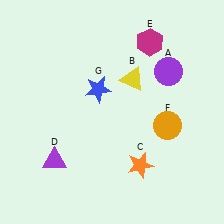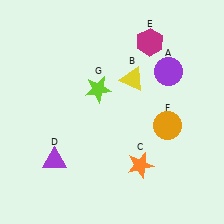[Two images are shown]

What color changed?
The star (G) changed from blue in Image 1 to lime in Image 2.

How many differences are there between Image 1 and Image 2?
There is 1 difference between the two images.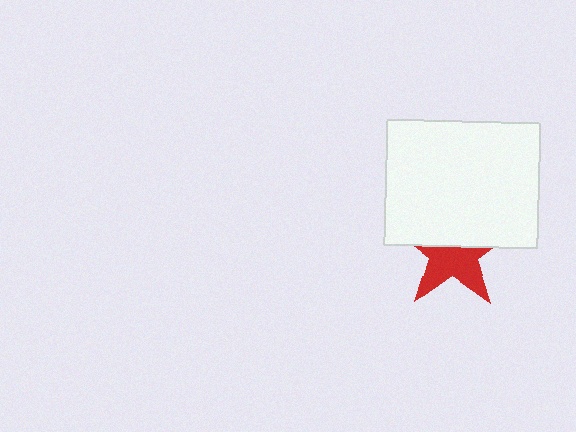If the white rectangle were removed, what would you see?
You would see the complete red star.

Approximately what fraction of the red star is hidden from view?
Roughly 51% of the red star is hidden behind the white rectangle.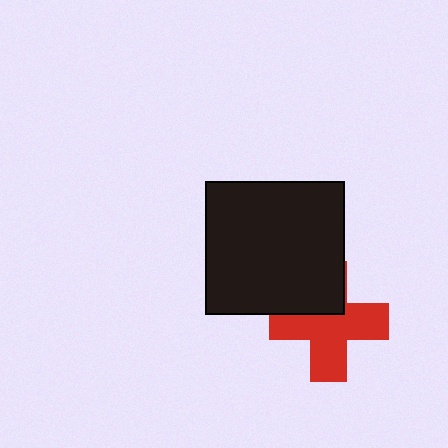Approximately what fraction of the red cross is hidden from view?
Roughly 32% of the red cross is hidden behind the black rectangle.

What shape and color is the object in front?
The object in front is a black rectangle.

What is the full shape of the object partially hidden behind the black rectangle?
The partially hidden object is a red cross.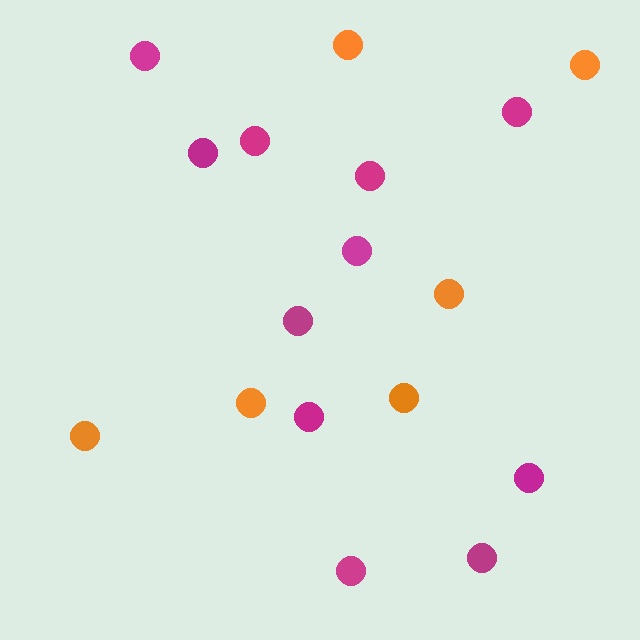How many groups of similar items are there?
There are 2 groups: one group of magenta circles (11) and one group of orange circles (6).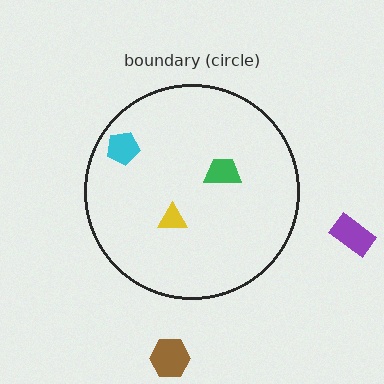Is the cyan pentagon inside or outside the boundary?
Inside.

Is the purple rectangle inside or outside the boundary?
Outside.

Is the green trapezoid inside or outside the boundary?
Inside.